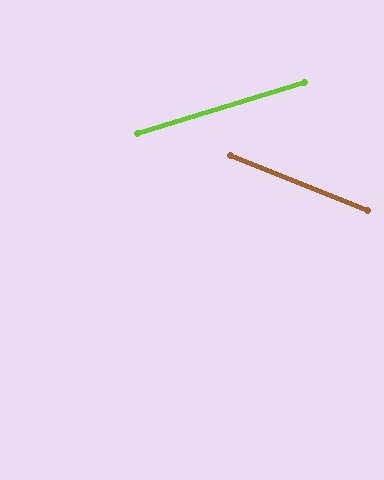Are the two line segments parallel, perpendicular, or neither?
Neither parallel nor perpendicular — they differ by about 39°.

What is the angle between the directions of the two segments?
Approximately 39 degrees.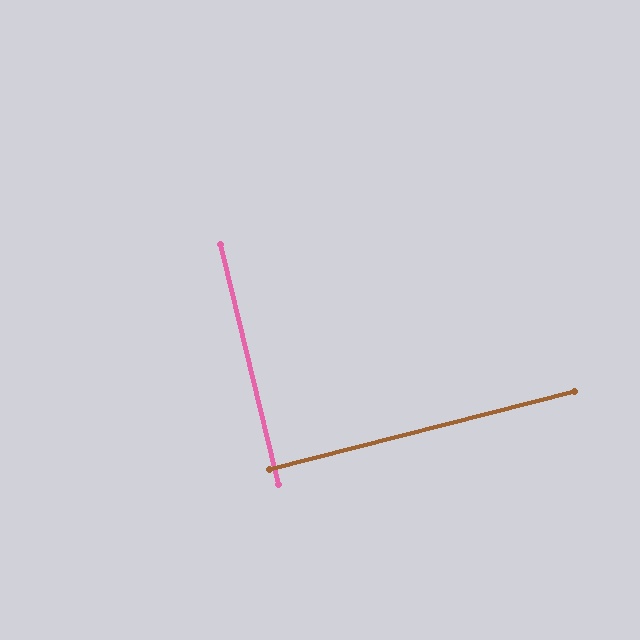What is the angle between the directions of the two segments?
Approximately 89 degrees.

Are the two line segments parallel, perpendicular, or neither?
Perpendicular — they meet at approximately 89°.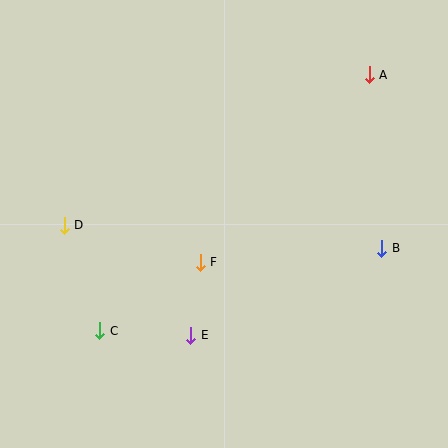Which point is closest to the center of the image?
Point F at (200, 262) is closest to the center.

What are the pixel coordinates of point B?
Point B is at (382, 248).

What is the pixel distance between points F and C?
The distance between F and C is 122 pixels.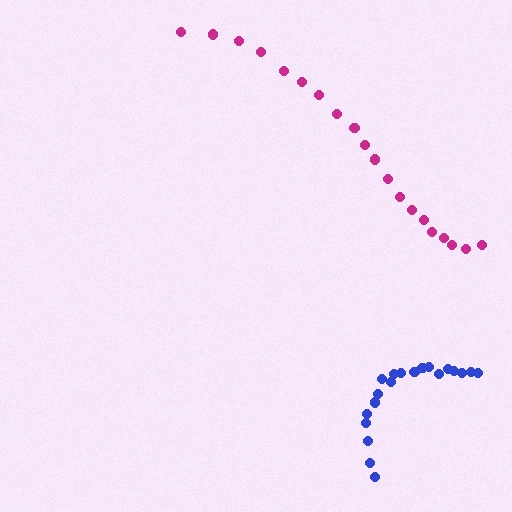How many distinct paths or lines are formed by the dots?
There are 2 distinct paths.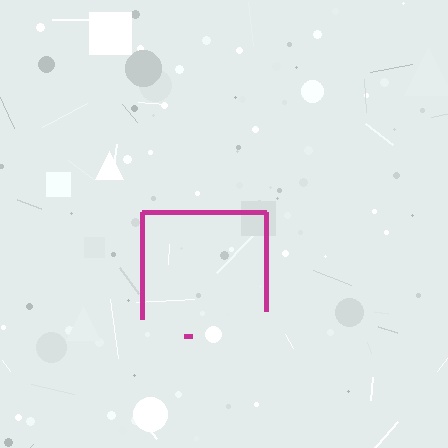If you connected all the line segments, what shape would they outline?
They would outline a square.